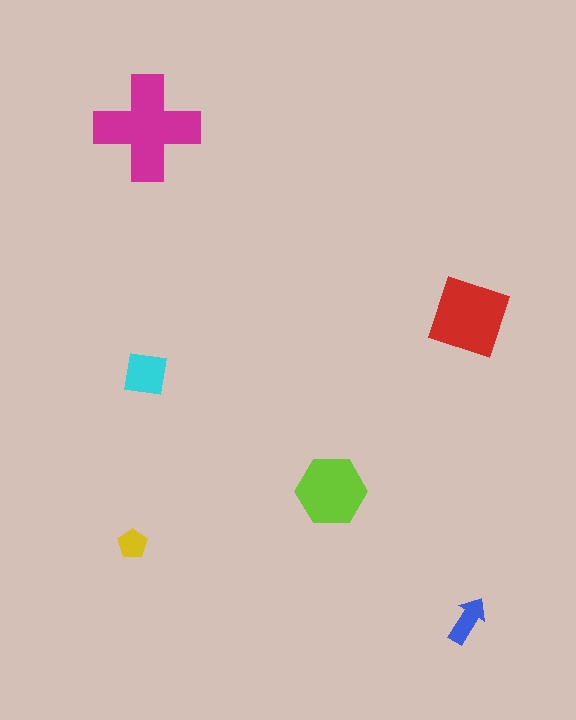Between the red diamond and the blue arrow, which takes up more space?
The red diamond.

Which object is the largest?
The magenta cross.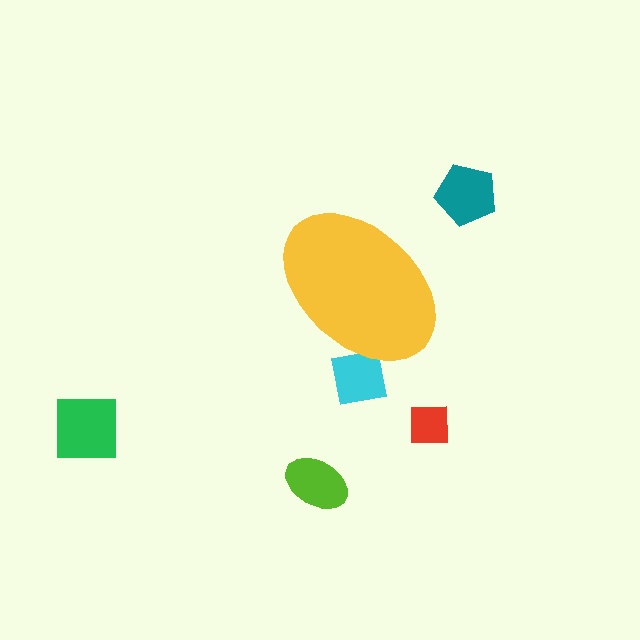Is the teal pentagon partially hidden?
No, the teal pentagon is fully visible.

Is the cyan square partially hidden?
Yes, the cyan square is partially hidden behind the yellow ellipse.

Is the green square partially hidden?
No, the green square is fully visible.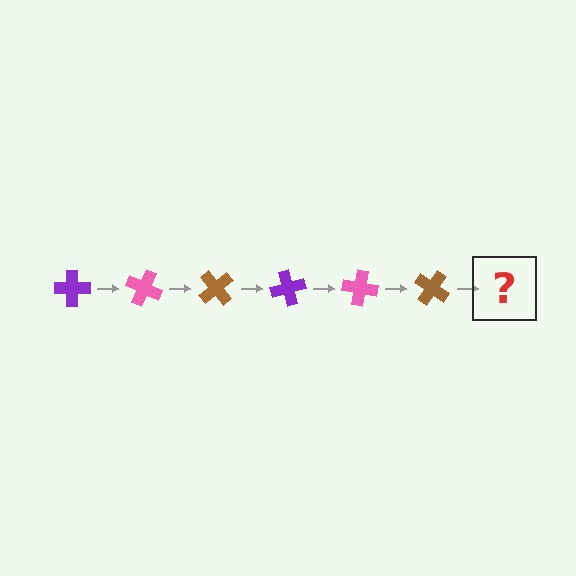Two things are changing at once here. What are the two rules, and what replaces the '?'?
The two rules are that it rotates 25 degrees each step and the color cycles through purple, pink, and brown. The '?' should be a purple cross, rotated 150 degrees from the start.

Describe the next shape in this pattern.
It should be a purple cross, rotated 150 degrees from the start.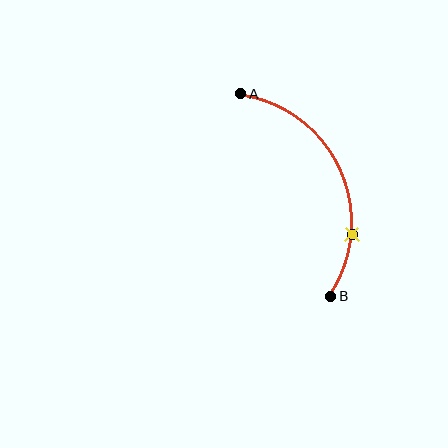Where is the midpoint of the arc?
The arc midpoint is the point on the curve farthest from the straight line joining A and B. It sits to the right of that line.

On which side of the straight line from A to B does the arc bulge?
The arc bulges to the right of the straight line connecting A and B.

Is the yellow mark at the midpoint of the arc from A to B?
No. The yellow mark lies on the arc but is closer to endpoint B. The arc midpoint would be at the point on the curve equidistant along the arc from both A and B.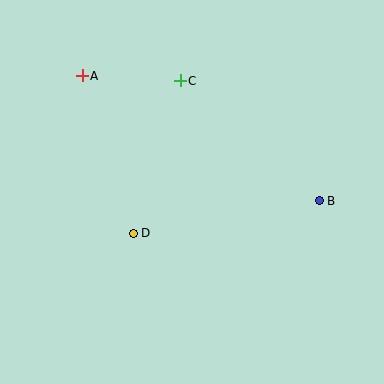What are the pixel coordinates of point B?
Point B is at (319, 201).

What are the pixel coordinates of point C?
Point C is at (180, 81).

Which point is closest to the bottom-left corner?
Point D is closest to the bottom-left corner.